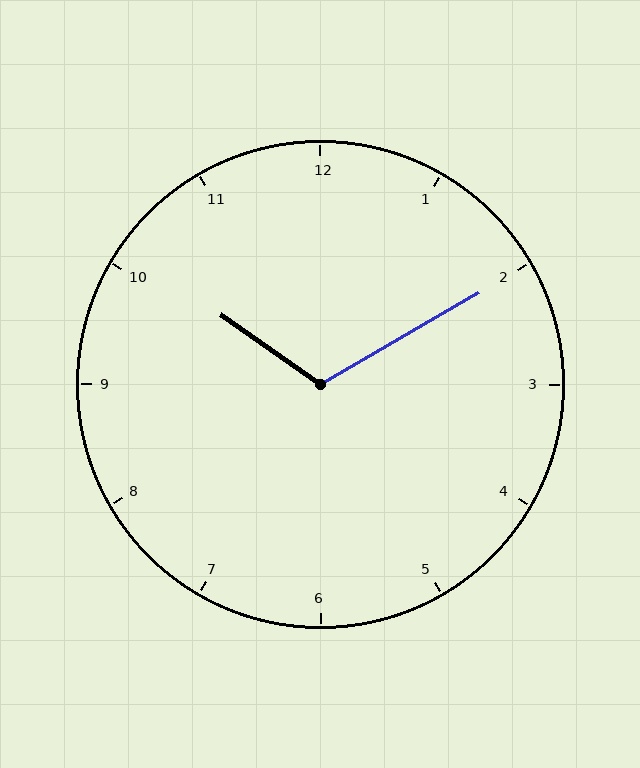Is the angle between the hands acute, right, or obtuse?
It is obtuse.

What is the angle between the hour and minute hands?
Approximately 115 degrees.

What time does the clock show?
10:10.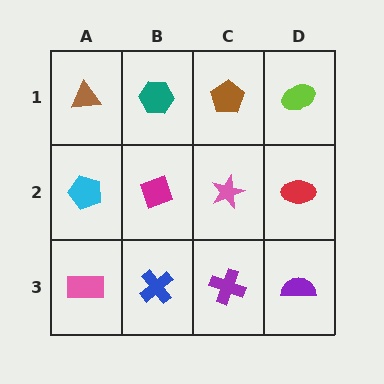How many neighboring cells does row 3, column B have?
3.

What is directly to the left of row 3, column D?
A purple cross.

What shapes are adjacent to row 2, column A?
A brown triangle (row 1, column A), a pink rectangle (row 3, column A), a magenta diamond (row 2, column B).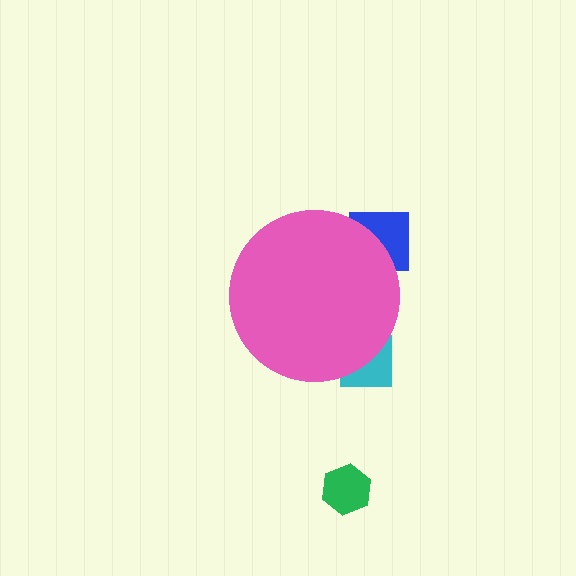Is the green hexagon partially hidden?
No, the green hexagon is fully visible.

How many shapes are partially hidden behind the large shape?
2 shapes are partially hidden.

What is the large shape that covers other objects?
A pink circle.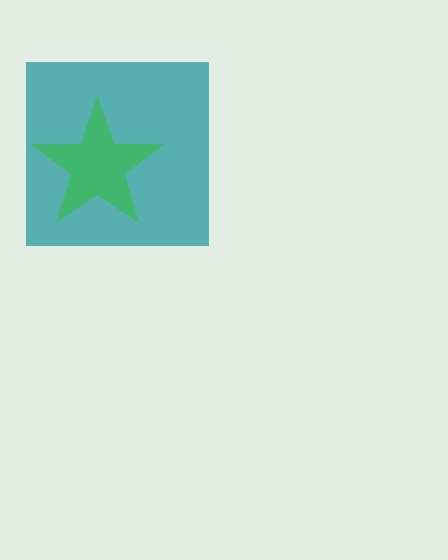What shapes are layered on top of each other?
The layered shapes are: a teal square, a green star.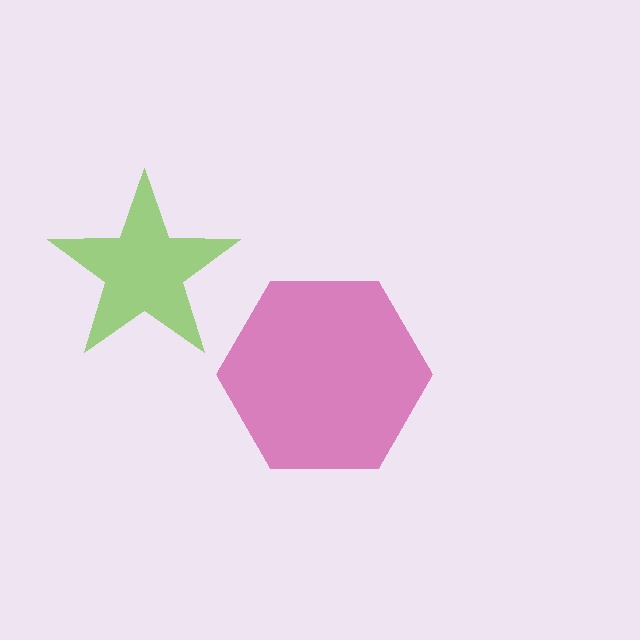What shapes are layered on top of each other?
The layered shapes are: a magenta hexagon, a lime star.